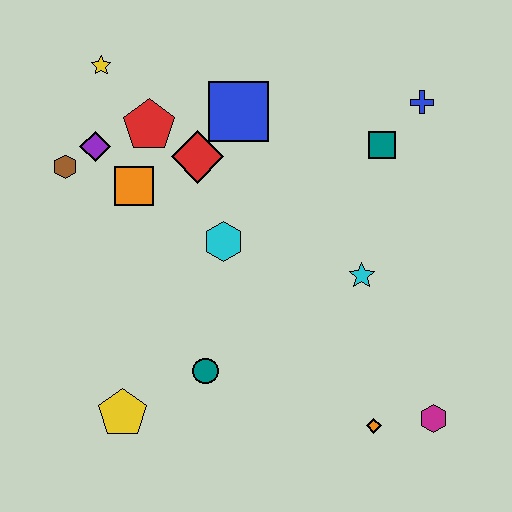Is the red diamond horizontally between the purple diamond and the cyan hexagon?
Yes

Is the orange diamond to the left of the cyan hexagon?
No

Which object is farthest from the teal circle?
The blue cross is farthest from the teal circle.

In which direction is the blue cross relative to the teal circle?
The blue cross is above the teal circle.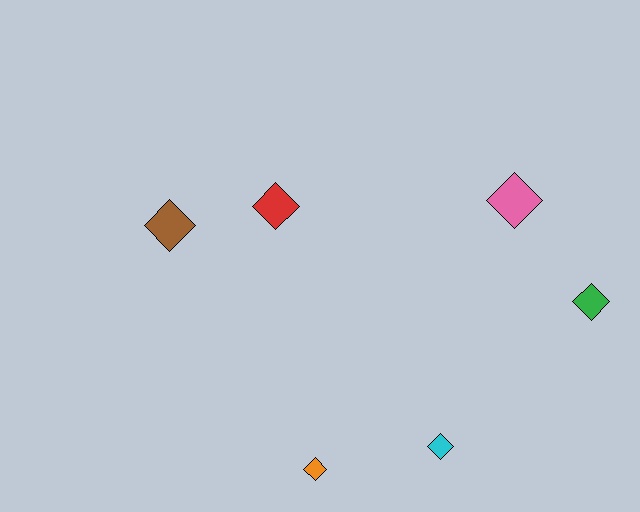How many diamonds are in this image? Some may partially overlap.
There are 6 diamonds.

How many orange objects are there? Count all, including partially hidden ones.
There is 1 orange object.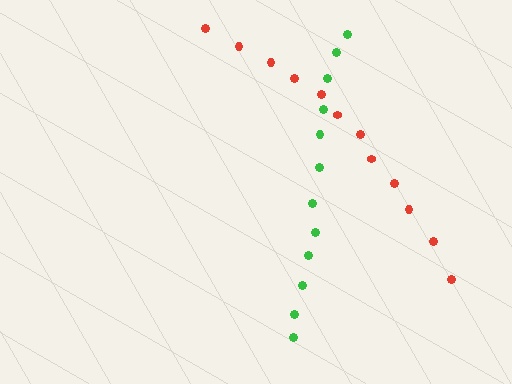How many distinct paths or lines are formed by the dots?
There are 2 distinct paths.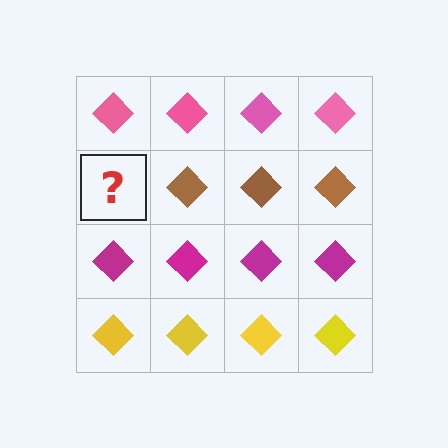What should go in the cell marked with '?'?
The missing cell should contain a brown diamond.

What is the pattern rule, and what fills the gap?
The rule is that each row has a consistent color. The gap should be filled with a brown diamond.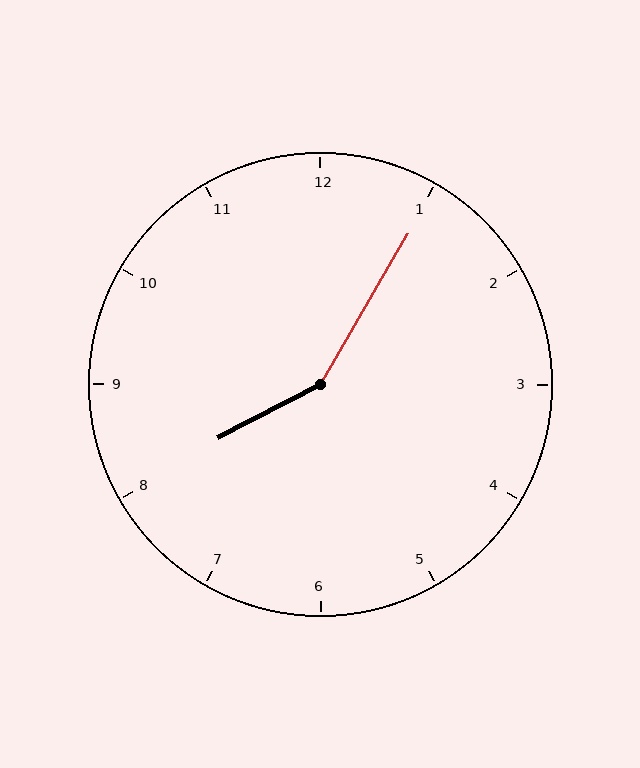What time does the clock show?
8:05.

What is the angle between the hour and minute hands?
Approximately 148 degrees.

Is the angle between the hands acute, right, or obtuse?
It is obtuse.